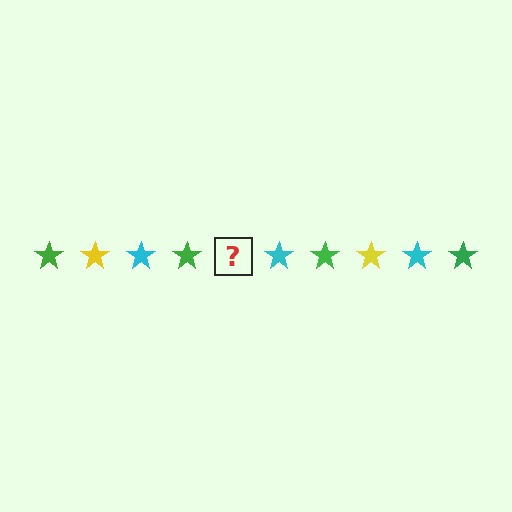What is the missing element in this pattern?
The missing element is a yellow star.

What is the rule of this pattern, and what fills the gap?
The rule is that the pattern cycles through green, yellow, cyan stars. The gap should be filled with a yellow star.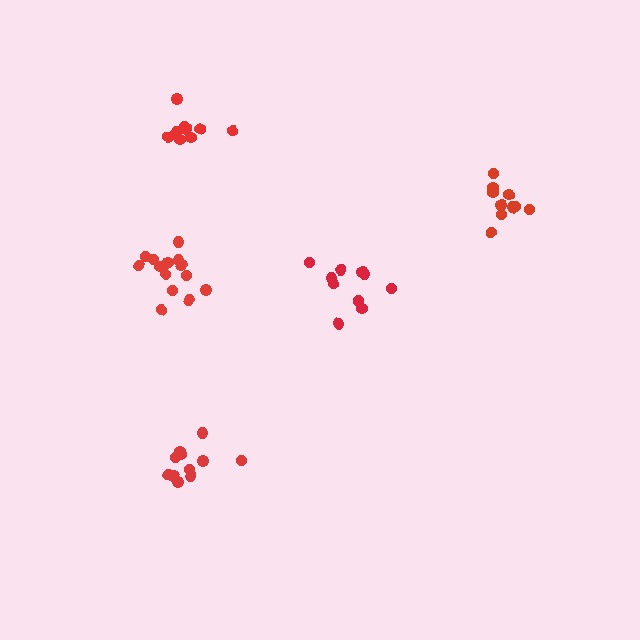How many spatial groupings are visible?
There are 5 spatial groupings.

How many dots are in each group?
Group 1: 14 dots, Group 2: 10 dots, Group 3: 10 dots, Group 4: 11 dots, Group 5: 10 dots (55 total).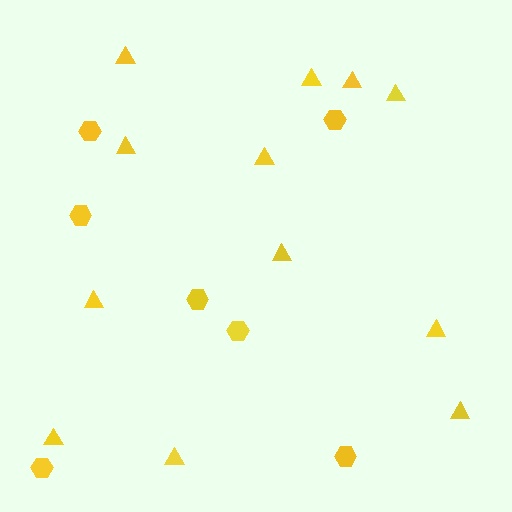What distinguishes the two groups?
There are 2 groups: one group of triangles (12) and one group of hexagons (7).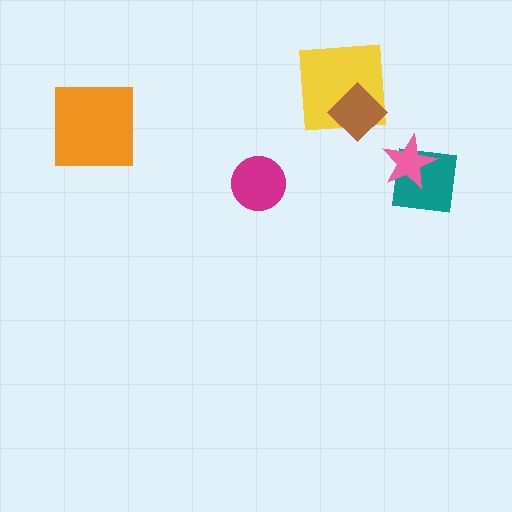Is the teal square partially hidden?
Yes, it is partially covered by another shape.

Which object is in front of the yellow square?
The brown diamond is in front of the yellow square.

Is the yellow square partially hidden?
Yes, it is partially covered by another shape.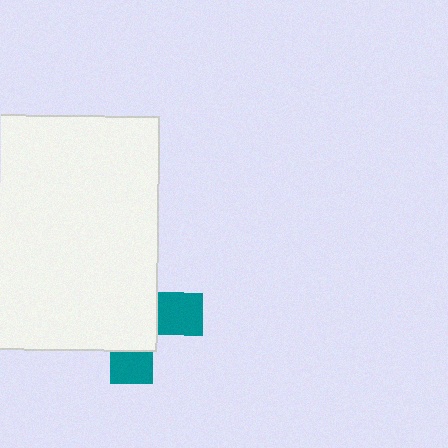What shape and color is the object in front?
The object in front is a white rectangle.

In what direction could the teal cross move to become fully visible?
The teal cross could move toward the lower-right. That would shift it out from behind the white rectangle entirely.